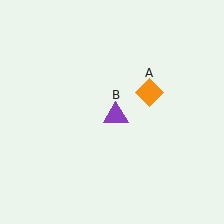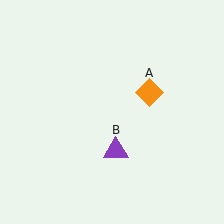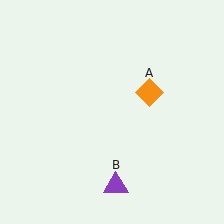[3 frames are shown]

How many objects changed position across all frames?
1 object changed position: purple triangle (object B).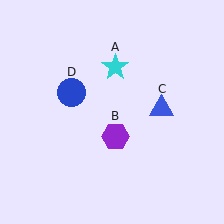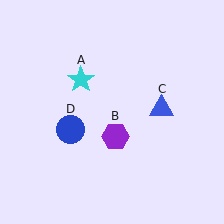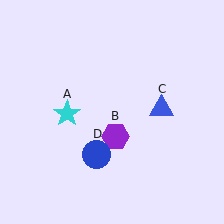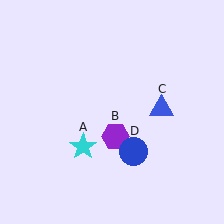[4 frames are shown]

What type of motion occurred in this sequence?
The cyan star (object A), blue circle (object D) rotated counterclockwise around the center of the scene.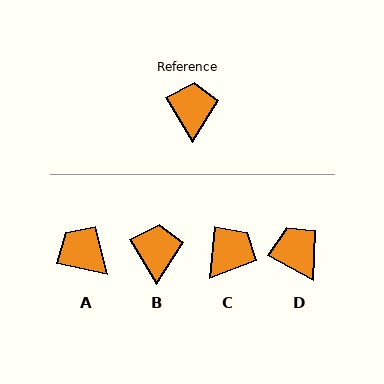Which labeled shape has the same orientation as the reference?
B.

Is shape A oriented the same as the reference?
No, it is off by about 46 degrees.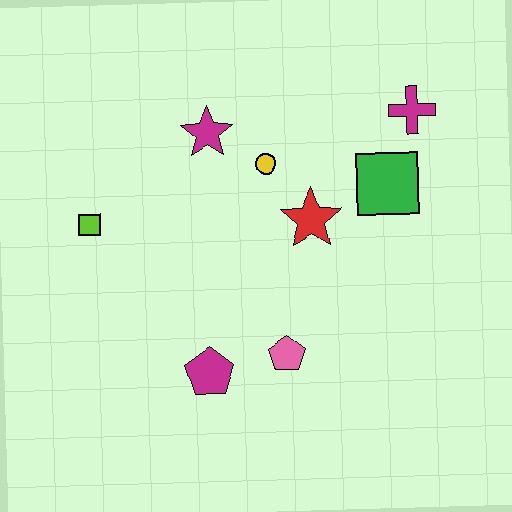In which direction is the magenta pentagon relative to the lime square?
The magenta pentagon is below the lime square.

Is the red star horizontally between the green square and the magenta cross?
No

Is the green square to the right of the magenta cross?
No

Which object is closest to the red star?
The yellow circle is closest to the red star.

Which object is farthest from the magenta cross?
The lime square is farthest from the magenta cross.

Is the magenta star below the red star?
No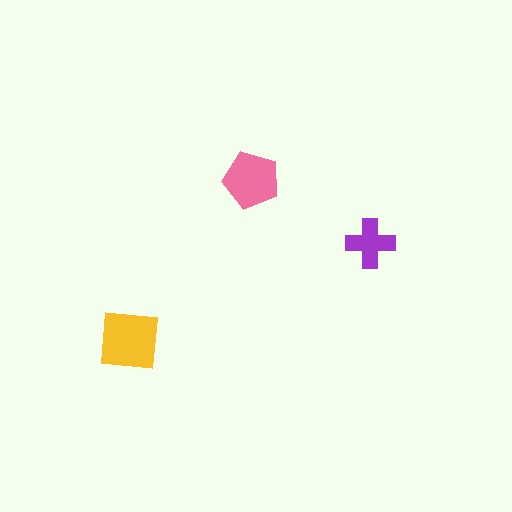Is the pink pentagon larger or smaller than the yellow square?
Smaller.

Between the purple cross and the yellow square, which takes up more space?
The yellow square.